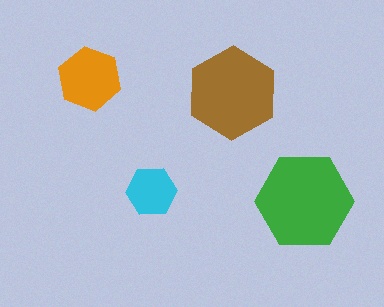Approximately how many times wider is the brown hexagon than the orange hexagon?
About 1.5 times wider.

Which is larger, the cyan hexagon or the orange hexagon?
The orange one.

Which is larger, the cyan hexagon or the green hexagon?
The green one.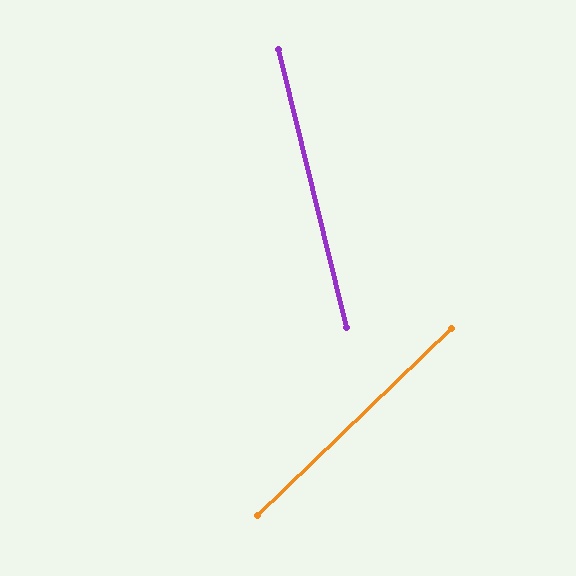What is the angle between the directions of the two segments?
Approximately 60 degrees.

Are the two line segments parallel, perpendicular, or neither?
Neither parallel nor perpendicular — they differ by about 60°.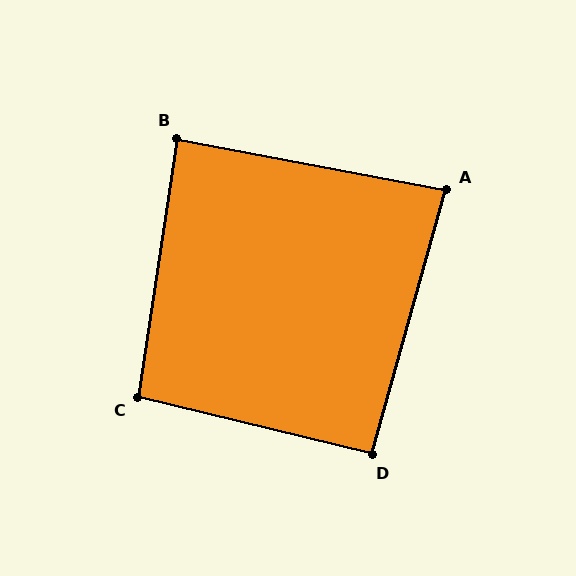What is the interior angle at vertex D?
Approximately 92 degrees (approximately right).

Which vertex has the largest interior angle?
C, at approximately 95 degrees.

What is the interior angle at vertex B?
Approximately 88 degrees (approximately right).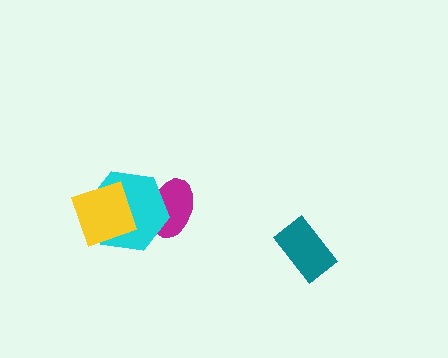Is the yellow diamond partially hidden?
No, no other shape covers it.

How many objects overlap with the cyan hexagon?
2 objects overlap with the cyan hexagon.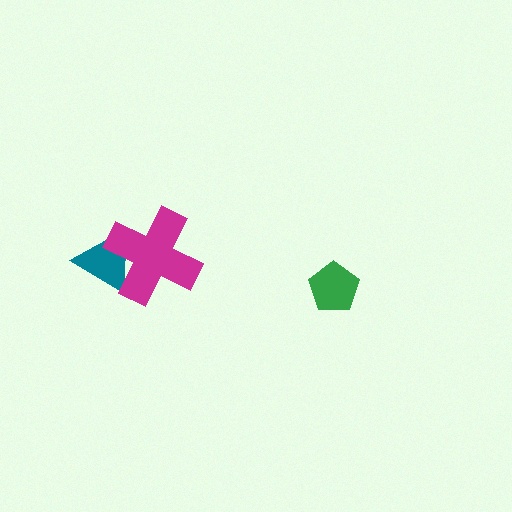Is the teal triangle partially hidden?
Yes, it is partially covered by another shape.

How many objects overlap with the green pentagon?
0 objects overlap with the green pentagon.